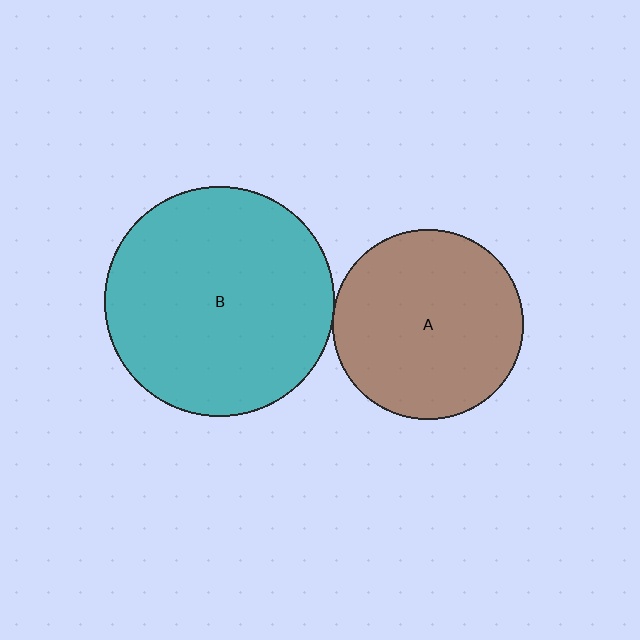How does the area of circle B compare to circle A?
Approximately 1.5 times.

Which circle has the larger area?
Circle B (teal).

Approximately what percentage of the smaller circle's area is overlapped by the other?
Approximately 5%.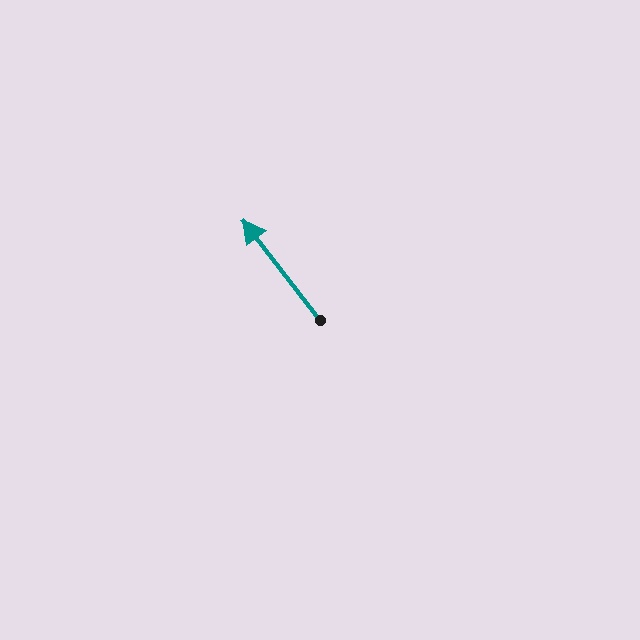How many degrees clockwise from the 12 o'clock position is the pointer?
Approximately 322 degrees.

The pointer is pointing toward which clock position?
Roughly 11 o'clock.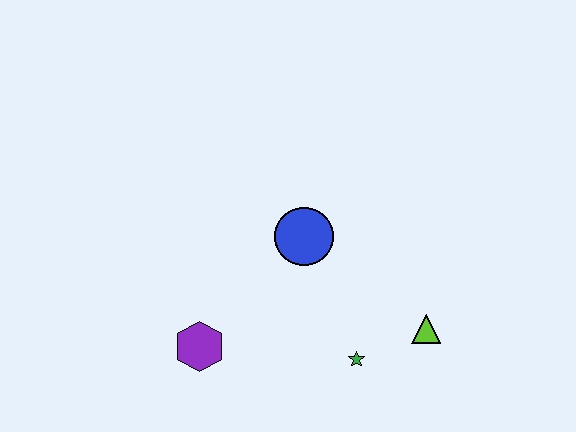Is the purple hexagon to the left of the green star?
Yes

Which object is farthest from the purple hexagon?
The lime triangle is farthest from the purple hexagon.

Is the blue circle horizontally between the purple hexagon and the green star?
Yes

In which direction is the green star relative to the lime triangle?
The green star is to the left of the lime triangle.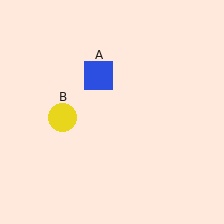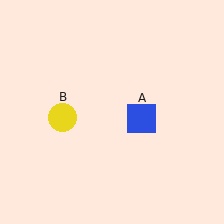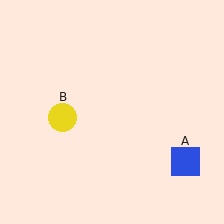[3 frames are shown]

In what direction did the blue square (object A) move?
The blue square (object A) moved down and to the right.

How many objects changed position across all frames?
1 object changed position: blue square (object A).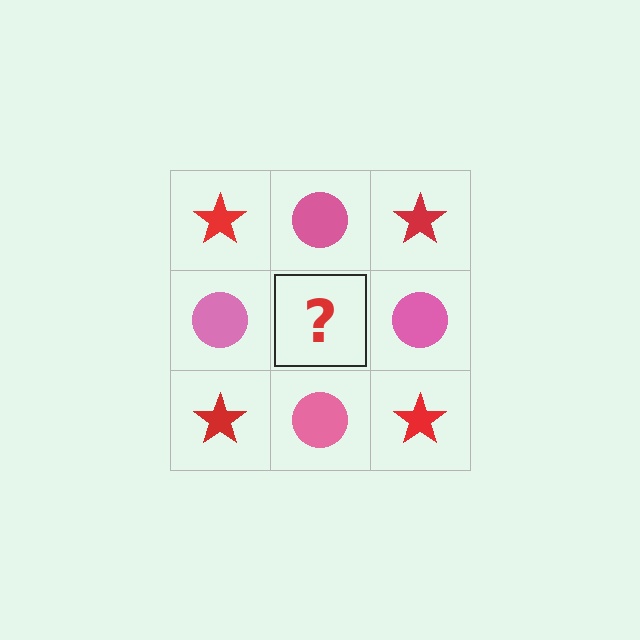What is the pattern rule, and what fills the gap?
The rule is that it alternates red star and pink circle in a checkerboard pattern. The gap should be filled with a red star.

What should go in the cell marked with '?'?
The missing cell should contain a red star.